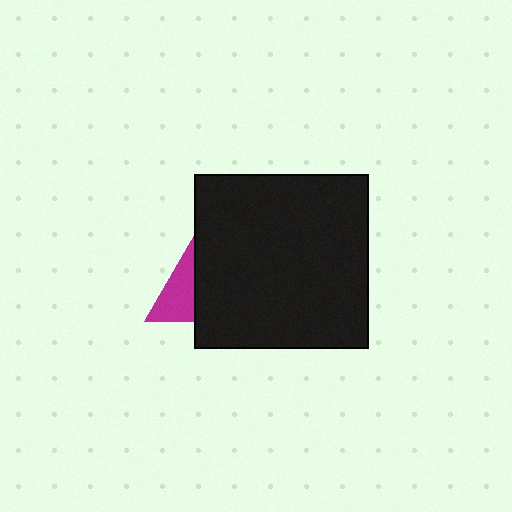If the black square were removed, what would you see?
You would see the complete magenta triangle.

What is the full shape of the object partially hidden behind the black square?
The partially hidden object is a magenta triangle.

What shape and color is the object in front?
The object in front is a black square.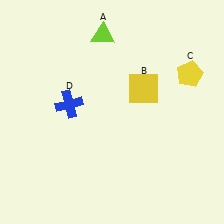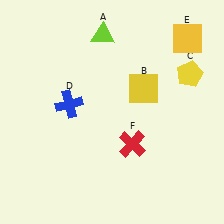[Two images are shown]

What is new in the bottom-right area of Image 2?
A red cross (F) was added in the bottom-right area of Image 2.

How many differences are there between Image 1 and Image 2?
There are 2 differences between the two images.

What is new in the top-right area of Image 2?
A yellow square (E) was added in the top-right area of Image 2.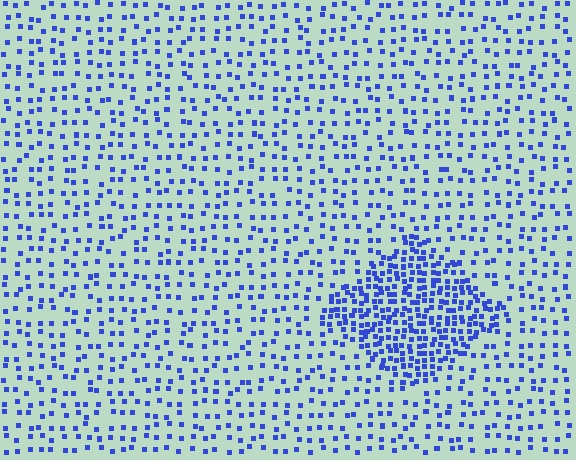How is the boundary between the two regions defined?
The boundary is defined by a change in element density (approximately 2.6x ratio). All elements are the same color, size, and shape.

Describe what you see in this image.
The image contains small blue elements arranged at two different densities. A diamond-shaped region is visible where the elements are more densely packed than the surrounding area.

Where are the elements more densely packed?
The elements are more densely packed inside the diamond boundary.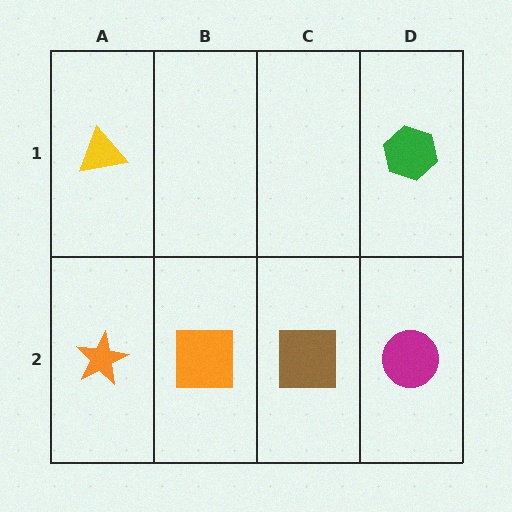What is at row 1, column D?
A green hexagon.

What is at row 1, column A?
A yellow triangle.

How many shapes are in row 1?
2 shapes.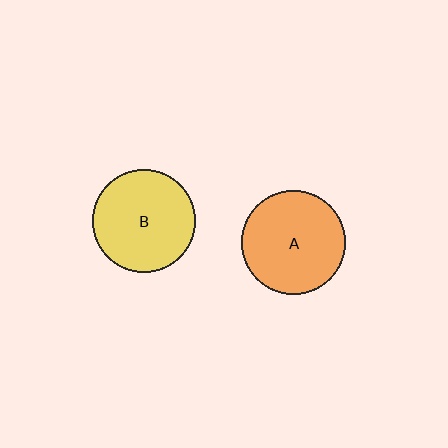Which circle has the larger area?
Circle A (orange).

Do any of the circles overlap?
No, none of the circles overlap.